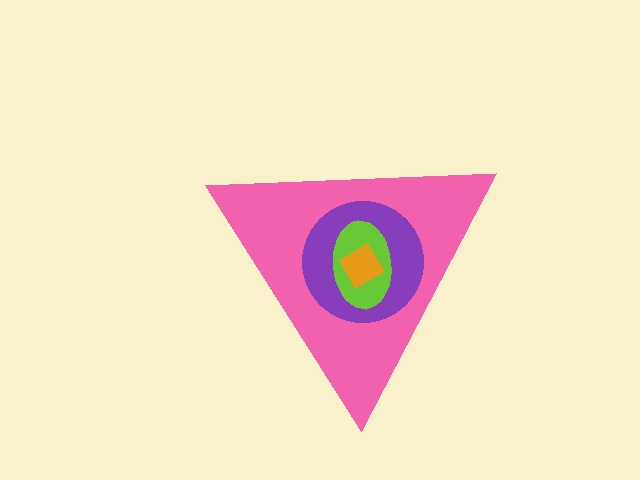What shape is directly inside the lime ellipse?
The orange diamond.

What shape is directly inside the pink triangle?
The purple circle.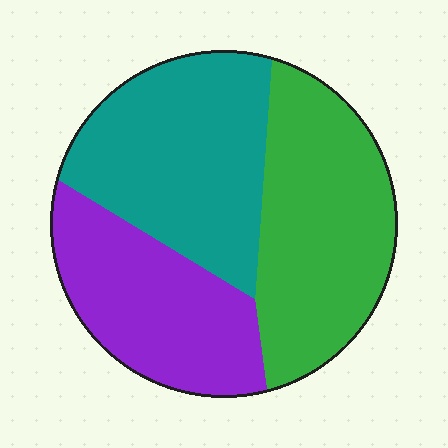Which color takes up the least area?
Purple, at roughly 30%.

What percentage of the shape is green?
Green covers around 35% of the shape.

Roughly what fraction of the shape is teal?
Teal takes up about three eighths (3/8) of the shape.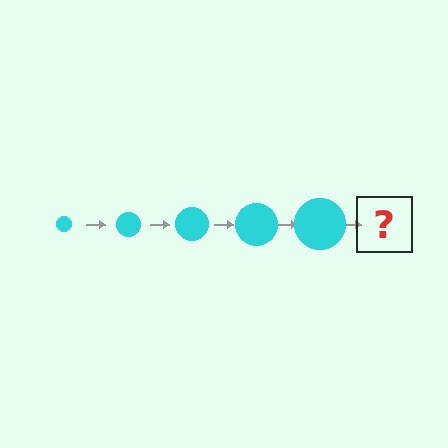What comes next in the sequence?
The next element should be a cyan circle, larger than the previous one.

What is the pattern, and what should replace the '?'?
The pattern is that the circle gets progressively larger each step. The '?' should be a cyan circle, larger than the previous one.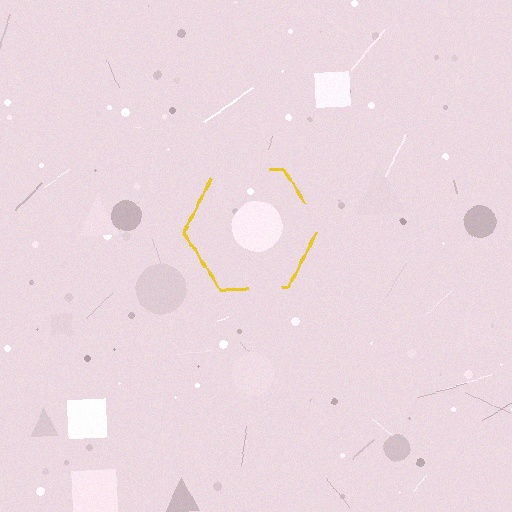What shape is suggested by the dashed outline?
The dashed outline suggests a hexagon.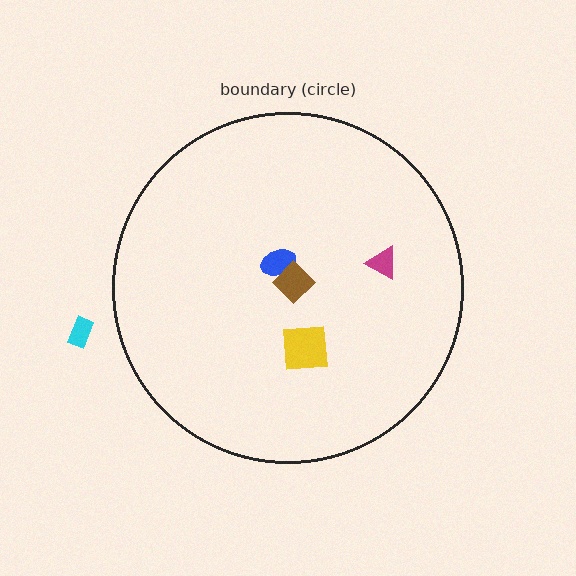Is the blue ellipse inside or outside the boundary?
Inside.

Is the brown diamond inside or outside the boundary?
Inside.